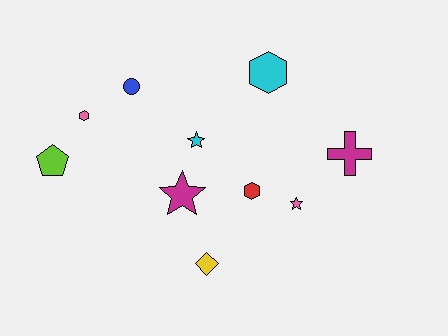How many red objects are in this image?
There is 1 red object.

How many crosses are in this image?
There is 1 cross.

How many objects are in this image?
There are 10 objects.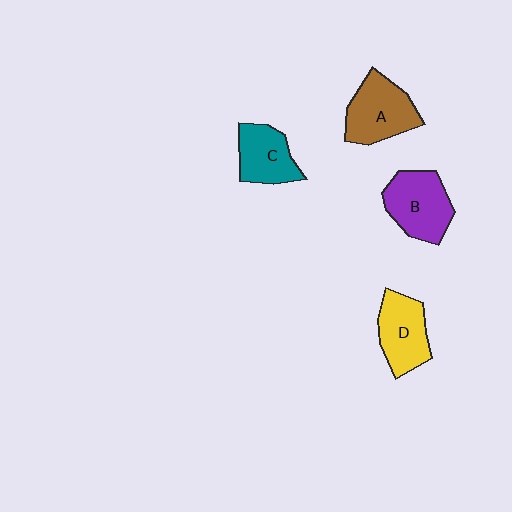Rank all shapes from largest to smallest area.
From largest to smallest: B (purple), A (brown), D (yellow), C (teal).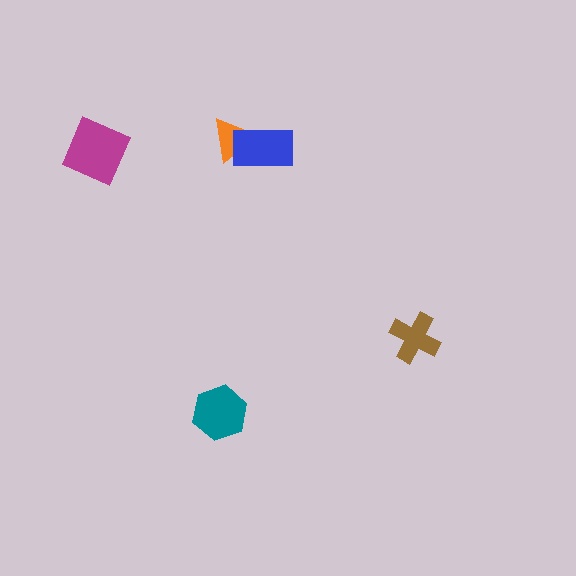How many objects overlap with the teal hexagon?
0 objects overlap with the teal hexagon.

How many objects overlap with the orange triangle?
1 object overlaps with the orange triangle.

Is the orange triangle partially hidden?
Yes, it is partially covered by another shape.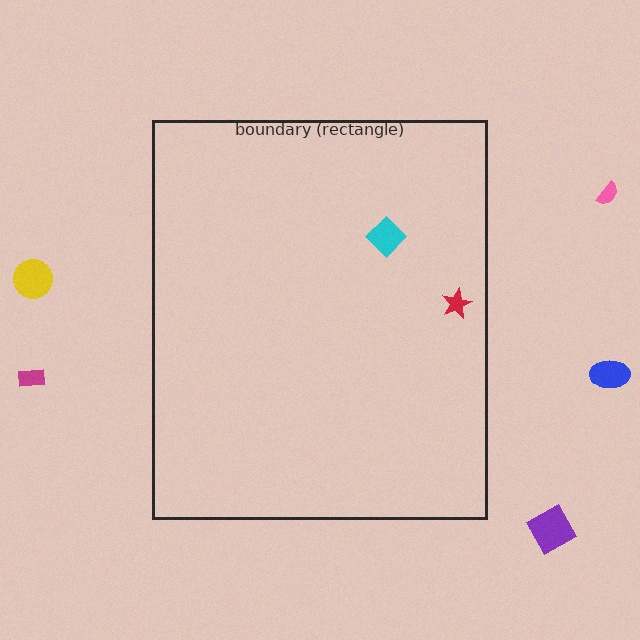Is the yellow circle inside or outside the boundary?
Outside.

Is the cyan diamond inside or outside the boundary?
Inside.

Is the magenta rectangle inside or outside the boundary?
Outside.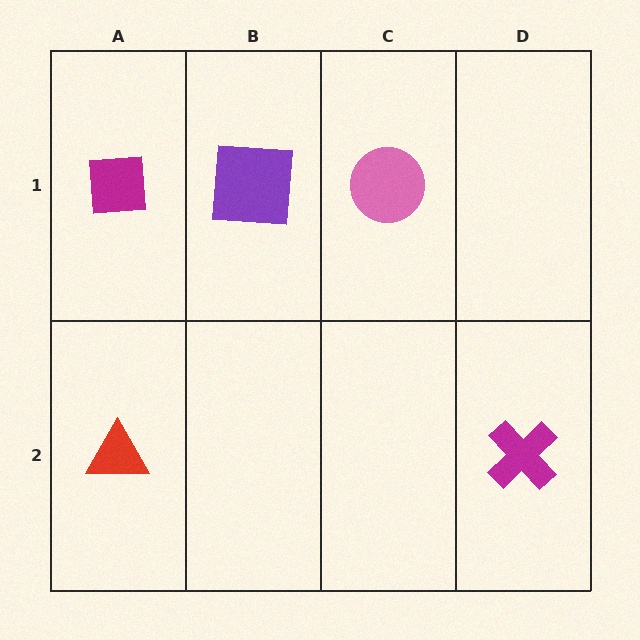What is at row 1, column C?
A pink circle.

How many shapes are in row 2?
2 shapes.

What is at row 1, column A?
A magenta square.